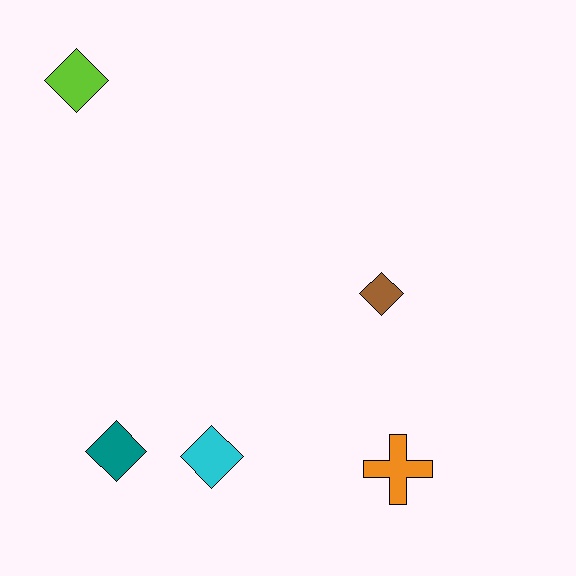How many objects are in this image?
There are 5 objects.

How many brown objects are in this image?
There is 1 brown object.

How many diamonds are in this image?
There are 4 diamonds.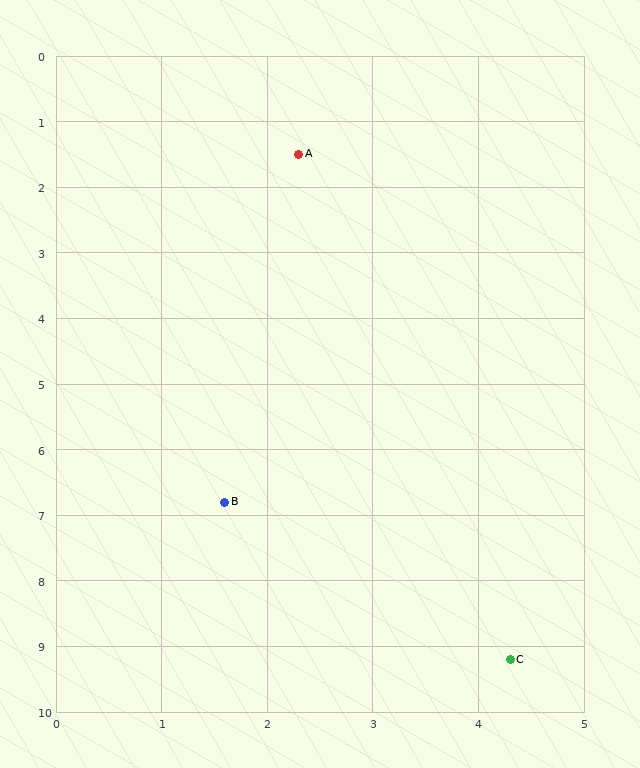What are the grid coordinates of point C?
Point C is at approximately (4.3, 9.2).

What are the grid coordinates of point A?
Point A is at approximately (2.3, 1.5).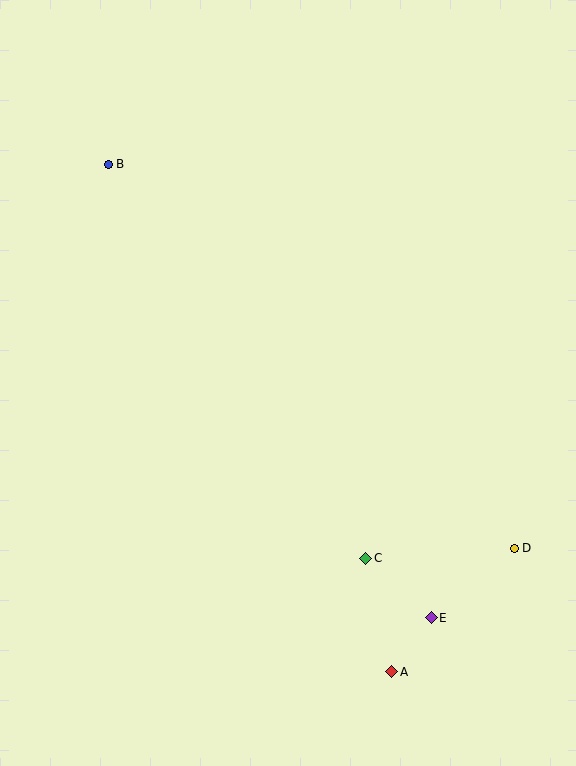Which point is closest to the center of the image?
Point C at (366, 558) is closest to the center.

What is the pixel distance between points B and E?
The distance between B and E is 557 pixels.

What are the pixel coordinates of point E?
Point E is at (431, 618).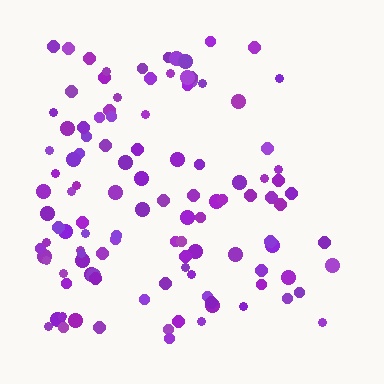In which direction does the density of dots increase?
From right to left, with the left side densest.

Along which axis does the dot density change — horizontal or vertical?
Horizontal.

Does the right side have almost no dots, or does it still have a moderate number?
Still a moderate number, just noticeably fewer than the left.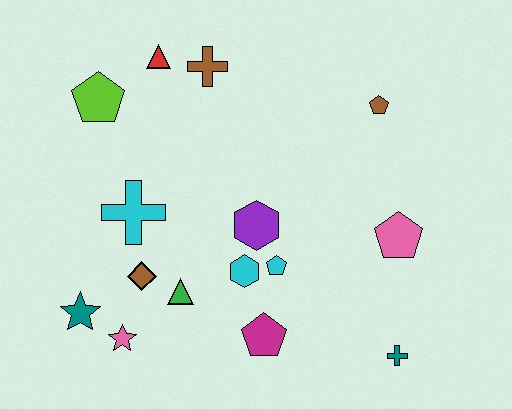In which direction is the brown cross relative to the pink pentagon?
The brown cross is to the left of the pink pentagon.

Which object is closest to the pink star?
The teal star is closest to the pink star.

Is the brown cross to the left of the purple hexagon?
Yes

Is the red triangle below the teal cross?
No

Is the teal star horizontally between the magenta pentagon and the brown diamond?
No